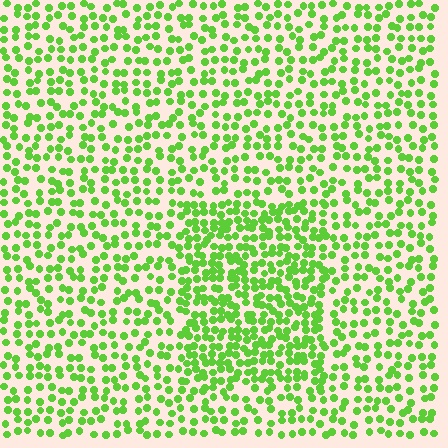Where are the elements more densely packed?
The elements are more densely packed inside the rectangle boundary.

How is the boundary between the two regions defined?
The boundary is defined by a change in element density (approximately 1.7x ratio). All elements are the same color, size, and shape.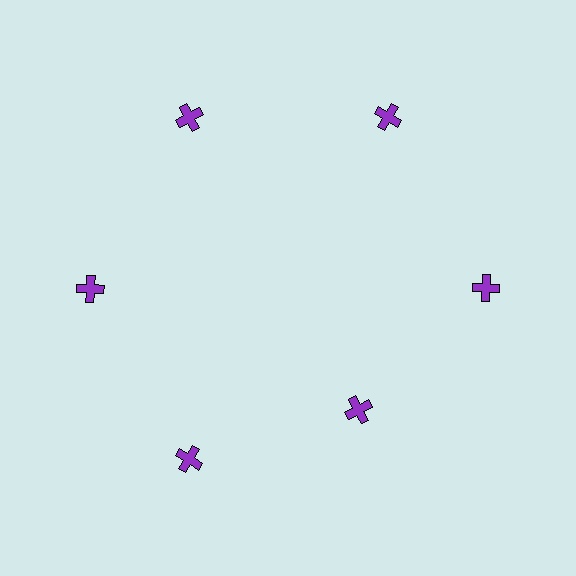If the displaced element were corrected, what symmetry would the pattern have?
It would have 6-fold rotational symmetry — the pattern would map onto itself every 60 degrees.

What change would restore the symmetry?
The symmetry would be restored by moving it outward, back onto the ring so that all 6 crosses sit at equal angles and equal distance from the center.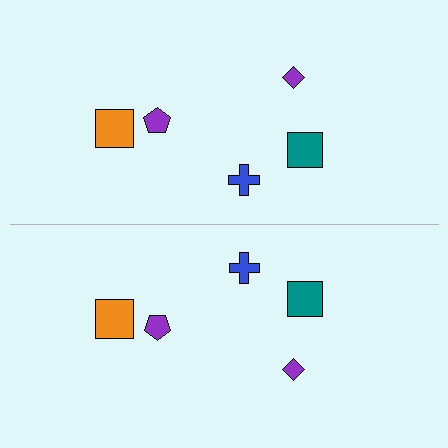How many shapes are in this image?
There are 10 shapes in this image.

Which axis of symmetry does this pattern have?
The pattern has a horizontal axis of symmetry running through the center of the image.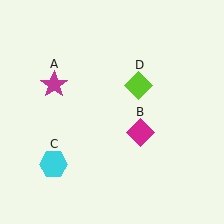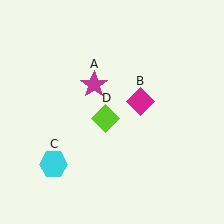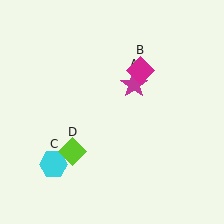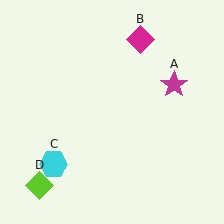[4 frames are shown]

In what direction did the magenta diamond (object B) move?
The magenta diamond (object B) moved up.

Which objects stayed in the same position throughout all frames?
Cyan hexagon (object C) remained stationary.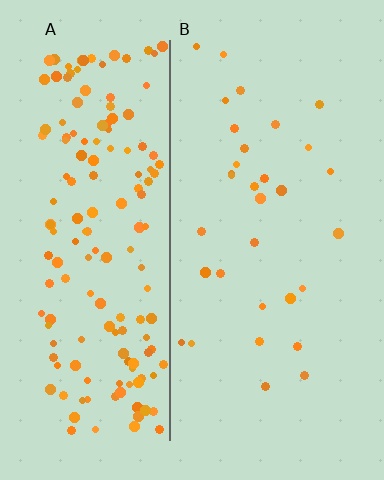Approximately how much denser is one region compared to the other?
Approximately 5.2× — region A over region B.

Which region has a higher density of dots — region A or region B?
A (the left).